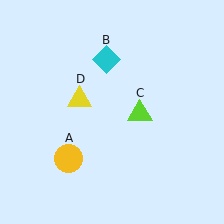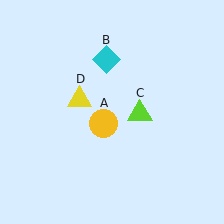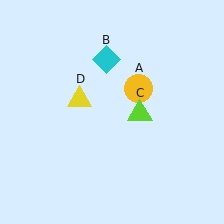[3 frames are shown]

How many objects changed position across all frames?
1 object changed position: yellow circle (object A).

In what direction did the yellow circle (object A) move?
The yellow circle (object A) moved up and to the right.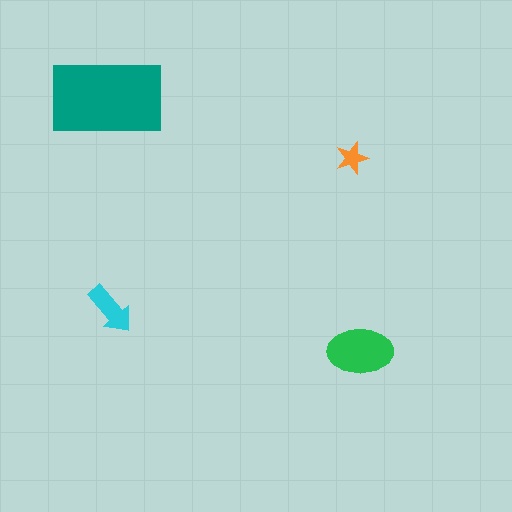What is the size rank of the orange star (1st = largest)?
4th.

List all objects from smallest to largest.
The orange star, the cyan arrow, the green ellipse, the teal rectangle.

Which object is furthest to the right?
The green ellipse is rightmost.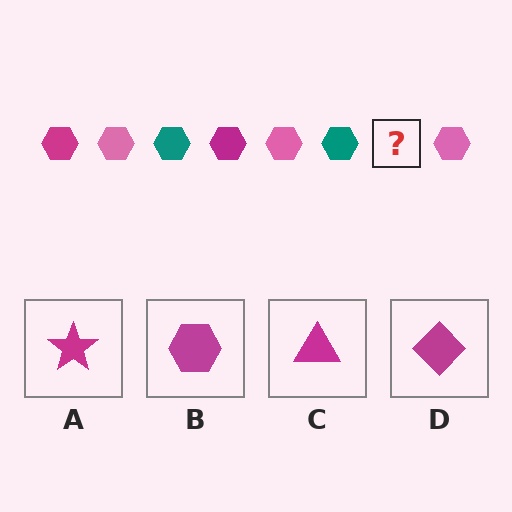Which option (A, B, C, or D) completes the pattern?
B.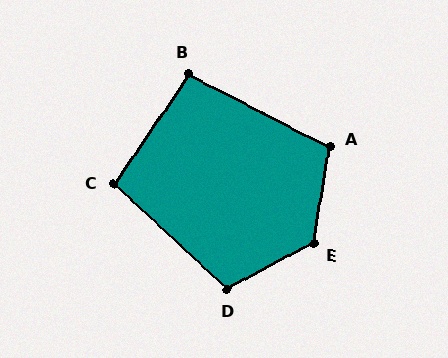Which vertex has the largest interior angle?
E, at approximately 127 degrees.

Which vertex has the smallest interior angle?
B, at approximately 97 degrees.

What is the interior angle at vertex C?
Approximately 98 degrees (obtuse).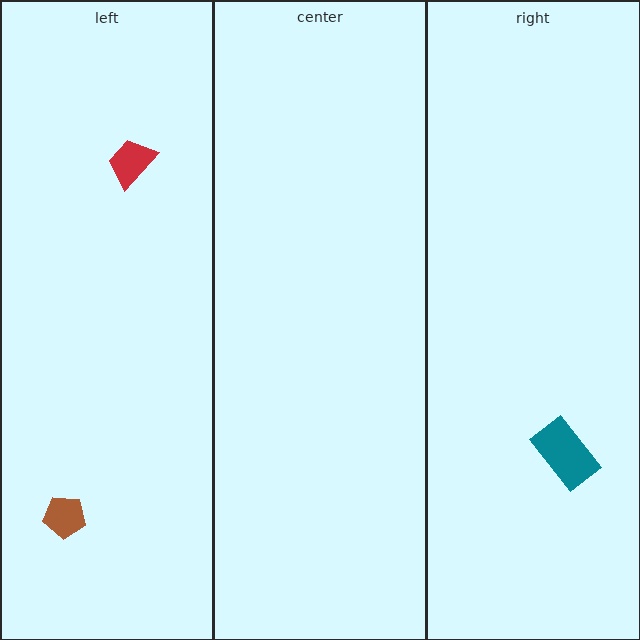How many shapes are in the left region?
2.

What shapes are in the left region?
The red trapezoid, the brown pentagon.